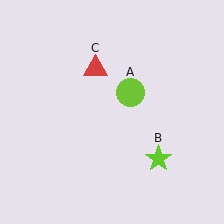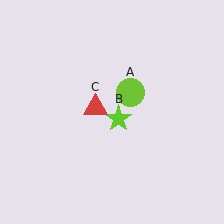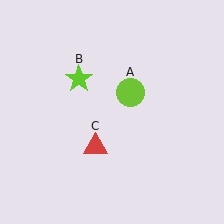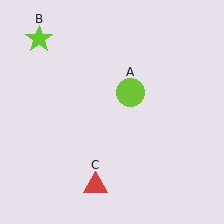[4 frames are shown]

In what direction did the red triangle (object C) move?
The red triangle (object C) moved down.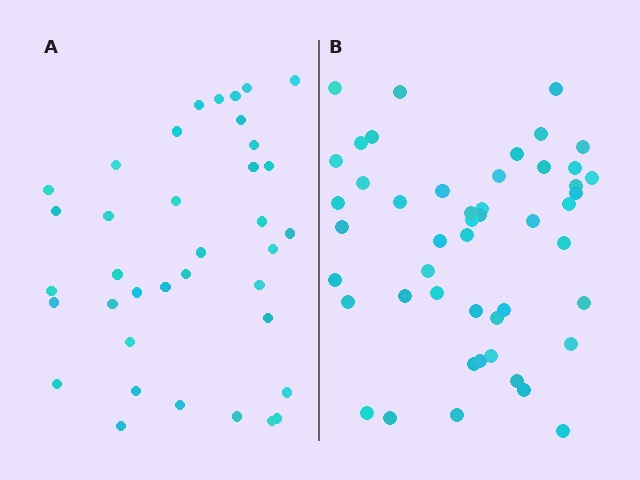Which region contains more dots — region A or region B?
Region B (the right region) has more dots.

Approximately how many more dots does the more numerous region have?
Region B has roughly 12 or so more dots than region A.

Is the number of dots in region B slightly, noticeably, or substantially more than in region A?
Region B has noticeably more, but not dramatically so. The ratio is roughly 1.3 to 1.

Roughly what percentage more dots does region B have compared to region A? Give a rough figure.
About 30% more.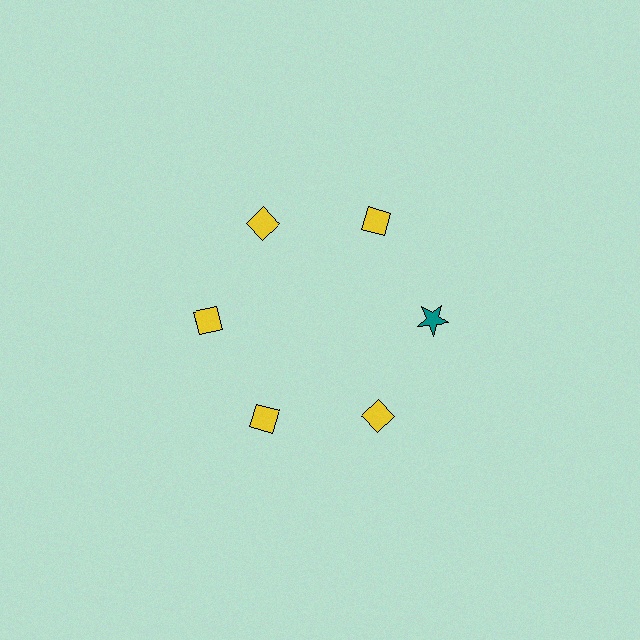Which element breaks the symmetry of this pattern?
The teal star at roughly the 3 o'clock position breaks the symmetry. All other shapes are yellow diamonds.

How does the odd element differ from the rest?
It differs in both color (teal instead of yellow) and shape (star instead of diamond).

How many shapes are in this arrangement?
There are 6 shapes arranged in a ring pattern.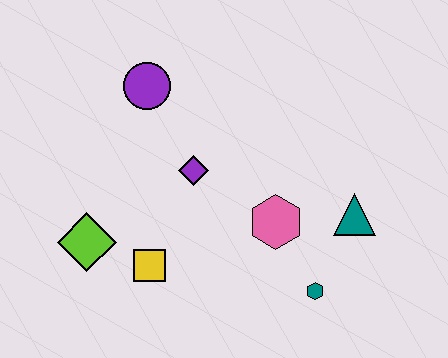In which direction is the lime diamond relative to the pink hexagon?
The lime diamond is to the left of the pink hexagon.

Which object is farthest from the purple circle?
The teal hexagon is farthest from the purple circle.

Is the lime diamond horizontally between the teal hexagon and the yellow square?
No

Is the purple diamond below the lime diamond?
No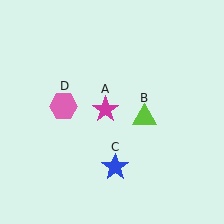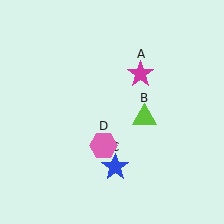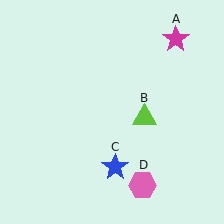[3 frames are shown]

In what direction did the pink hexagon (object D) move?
The pink hexagon (object D) moved down and to the right.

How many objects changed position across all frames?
2 objects changed position: magenta star (object A), pink hexagon (object D).